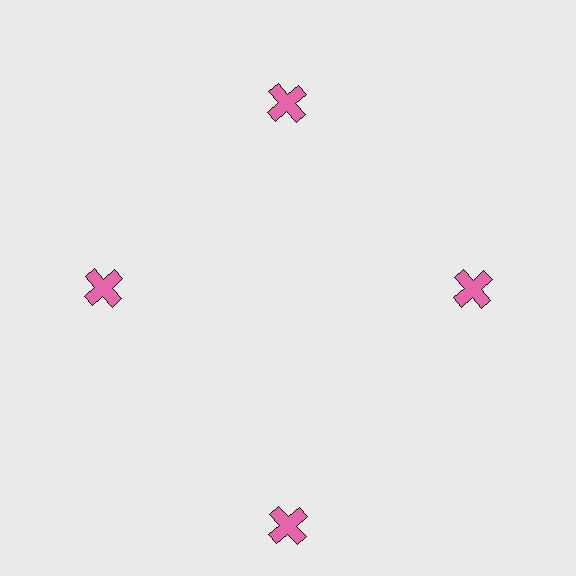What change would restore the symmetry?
The symmetry would be restored by moving it inward, back onto the ring so that all 4 crosses sit at equal angles and equal distance from the center.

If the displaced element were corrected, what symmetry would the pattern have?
It would have 4-fold rotational symmetry — the pattern would map onto itself every 90 degrees.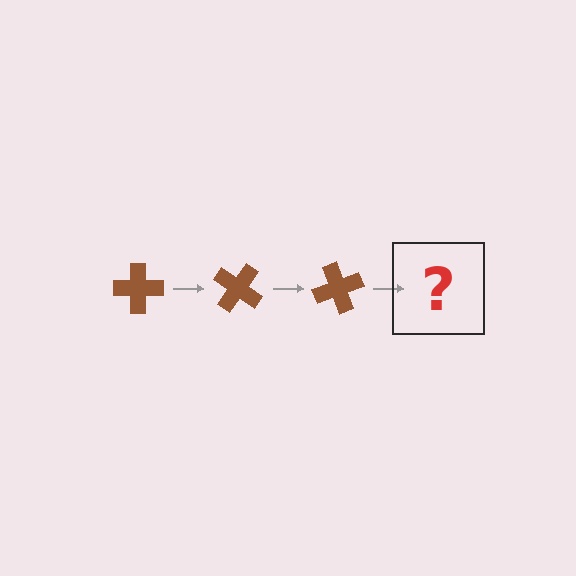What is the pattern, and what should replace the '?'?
The pattern is that the cross rotates 35 degrees each step. The '?' should be a brown cross rotated 105 degrees.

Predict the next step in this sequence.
The next step is a brown cross rotated 105 degrees.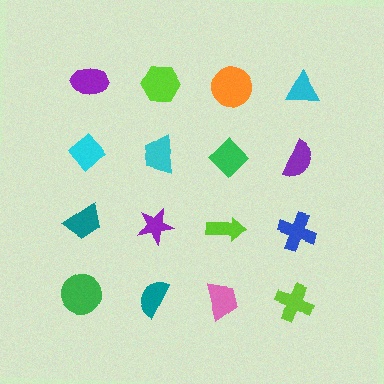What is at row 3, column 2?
A purple star.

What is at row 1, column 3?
An orange circle.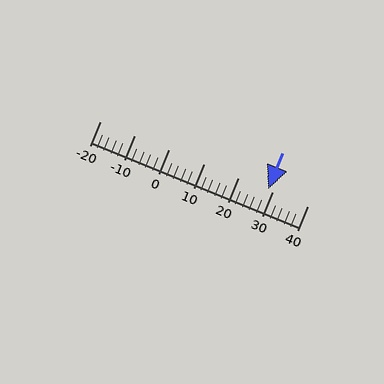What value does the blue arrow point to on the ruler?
The blue arrow points to approximately 29.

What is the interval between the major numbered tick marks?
The major tick marks are spaced 10 units apart.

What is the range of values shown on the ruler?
The ruler shows values from -20 to 40.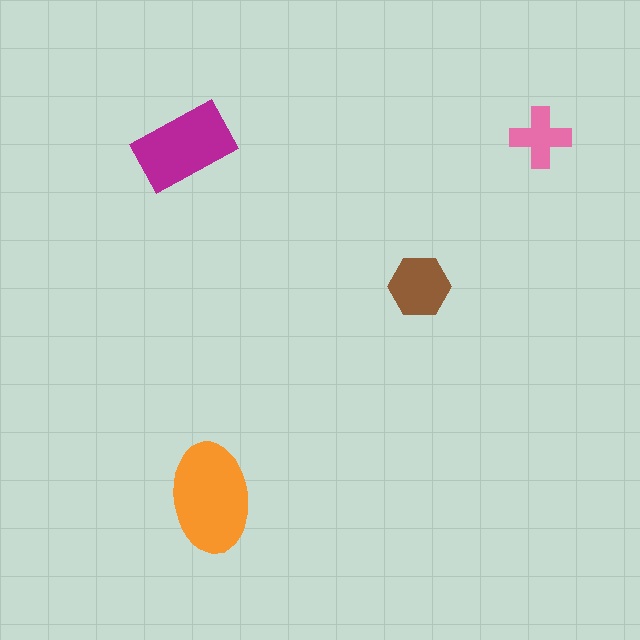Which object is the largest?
The orange ellipse.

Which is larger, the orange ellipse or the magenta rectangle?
The orange ellipse.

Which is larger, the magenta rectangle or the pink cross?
The magenta rectangle.